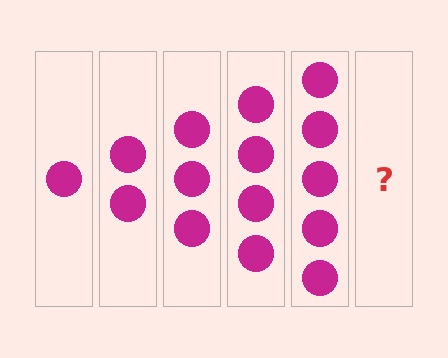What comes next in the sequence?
The next element should be 6 circles.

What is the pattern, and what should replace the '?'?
The pattern is that each step adds one more circle. The '?' should be 6 circles.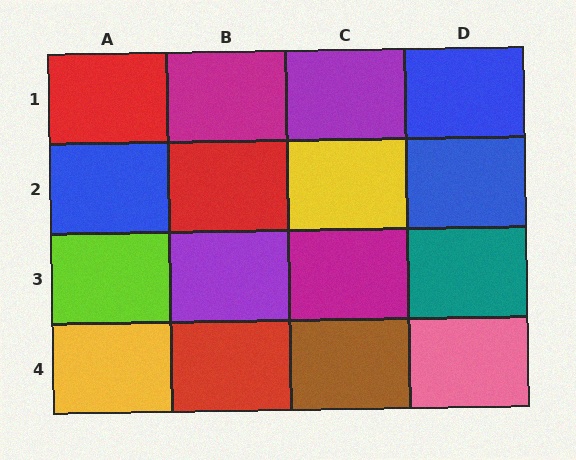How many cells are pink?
1 cell is pink.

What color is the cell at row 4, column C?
Brown.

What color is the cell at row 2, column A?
Blue.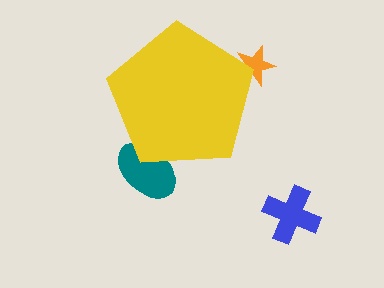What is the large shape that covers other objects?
A yellow pentagon.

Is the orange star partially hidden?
Yes, the orange star is partially hidden behind the yellow pentagon.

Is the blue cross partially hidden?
No, the blue cross is fully visible.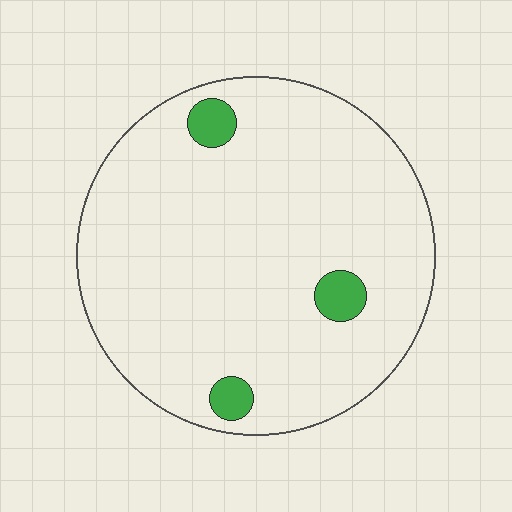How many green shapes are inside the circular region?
3.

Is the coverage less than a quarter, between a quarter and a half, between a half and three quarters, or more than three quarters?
Less than a quarter.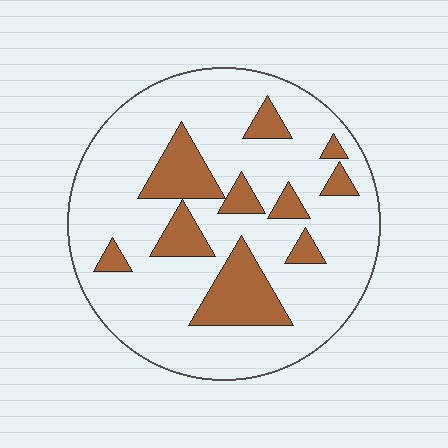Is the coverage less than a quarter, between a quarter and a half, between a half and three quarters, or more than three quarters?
Less than a quarter.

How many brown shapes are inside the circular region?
10.